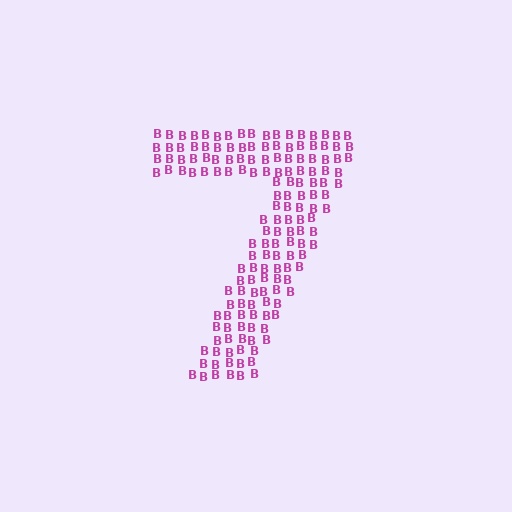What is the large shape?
The large shape is the digit 7.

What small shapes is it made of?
It is made of small letter B's.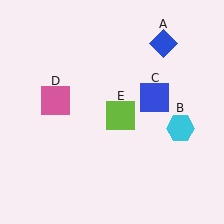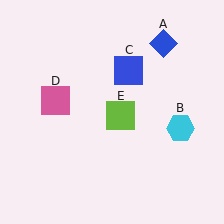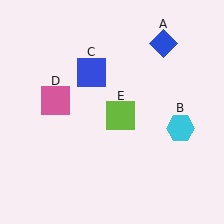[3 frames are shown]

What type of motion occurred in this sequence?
The blue square (object C) rotated counterclockwise around the center of the scene.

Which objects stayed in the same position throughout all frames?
Blue diamond (object A) and cyan hexagon (object B) and pink square (object D) and lime square (object E) remained stationary.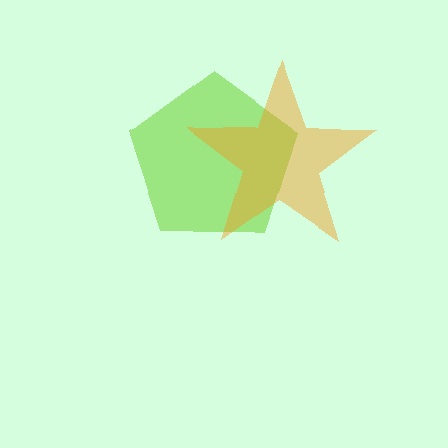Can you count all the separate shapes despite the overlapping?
Yes, there are 2 separate shapes.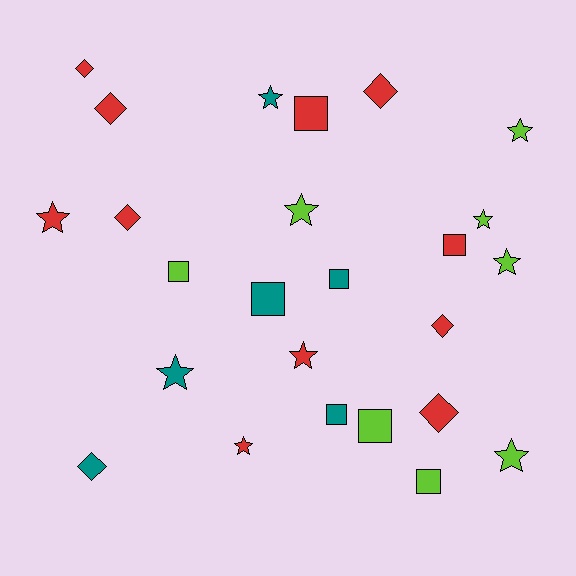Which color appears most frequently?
Red, with 11 objects.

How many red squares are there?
There are 2 red squares.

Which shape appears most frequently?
Star, with 10 objects.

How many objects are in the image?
There are 25 objects.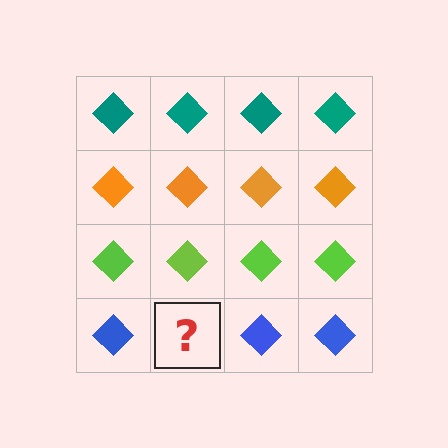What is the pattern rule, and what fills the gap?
The rule is that each row has a consistent color. The gap should be filled with a blue diamond.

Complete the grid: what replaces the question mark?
The question mark should be replaced with a blue diamond.